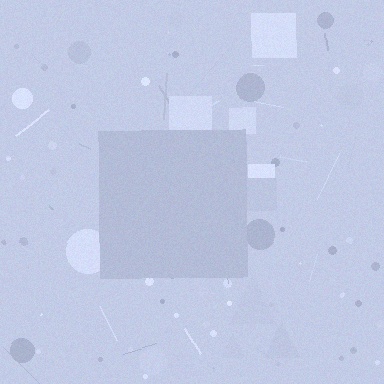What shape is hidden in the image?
A square is hidden in the image.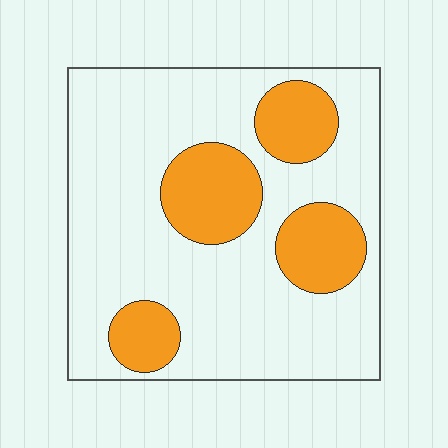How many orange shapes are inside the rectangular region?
4.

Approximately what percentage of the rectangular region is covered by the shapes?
Approximately 25%.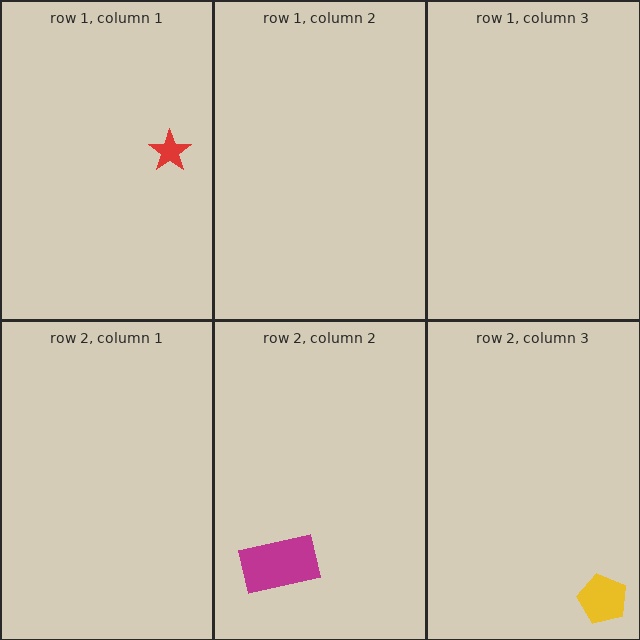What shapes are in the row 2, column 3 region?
The yellow pentagon.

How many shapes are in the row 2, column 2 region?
1.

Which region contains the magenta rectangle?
The row 2, column 2 region.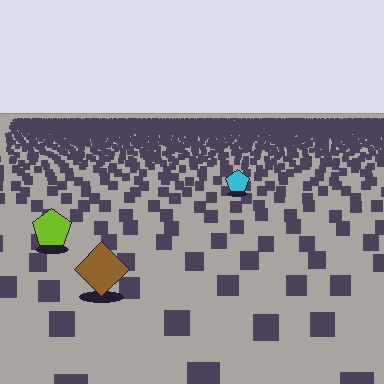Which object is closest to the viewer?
The brown diamond is closest. The texture marks near it are larger and more spread out.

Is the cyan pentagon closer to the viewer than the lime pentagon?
No. The lime pentagon is closer — you can tell from the texture gradient: the ground texture is coarser near it.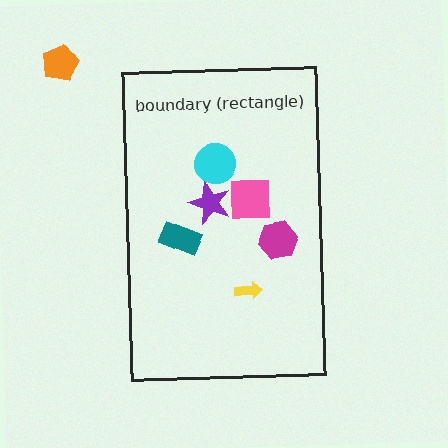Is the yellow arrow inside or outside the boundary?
Inside.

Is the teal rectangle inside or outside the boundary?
Inside.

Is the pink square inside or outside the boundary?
Inside.